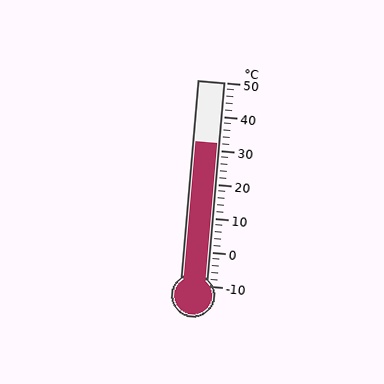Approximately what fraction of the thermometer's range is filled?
The thermometer is filled to approximately 70% of its range.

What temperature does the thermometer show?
The thermometer shows approximately 32°C.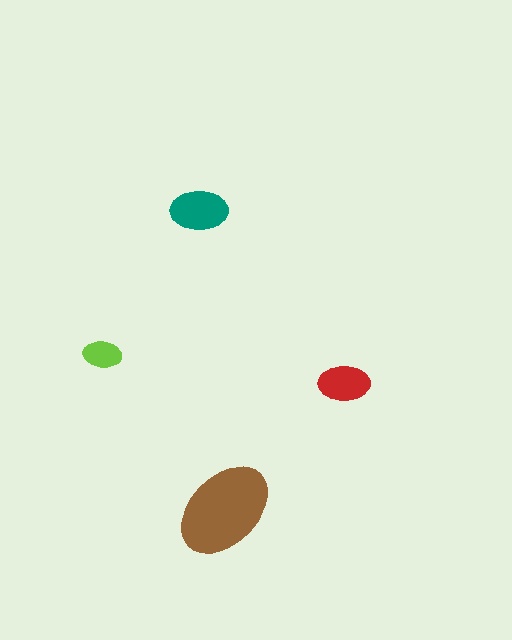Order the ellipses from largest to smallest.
the brown one, the teal one, the red one, the lime one.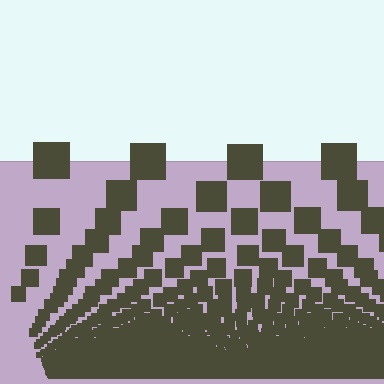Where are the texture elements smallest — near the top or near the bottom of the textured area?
Near the bottom.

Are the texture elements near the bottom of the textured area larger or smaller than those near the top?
Smaller. The gradient is inverted — elements near the bottom are smaller and denser.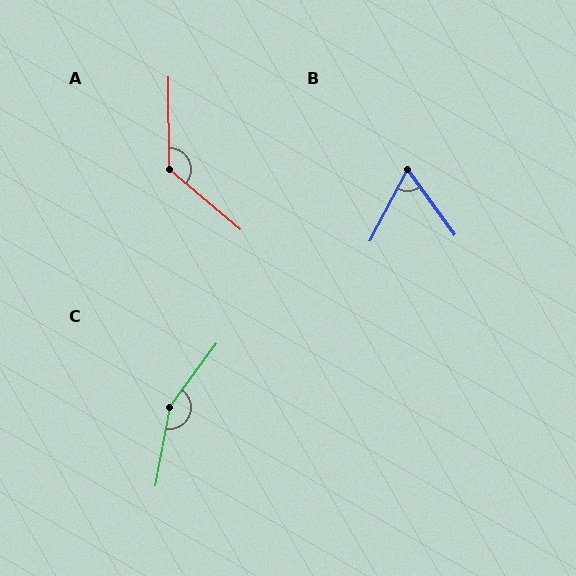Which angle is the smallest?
B, at approximately 64 degrees.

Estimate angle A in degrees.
Approximately 130 degrees.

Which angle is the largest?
C, at approximately 154 degrees.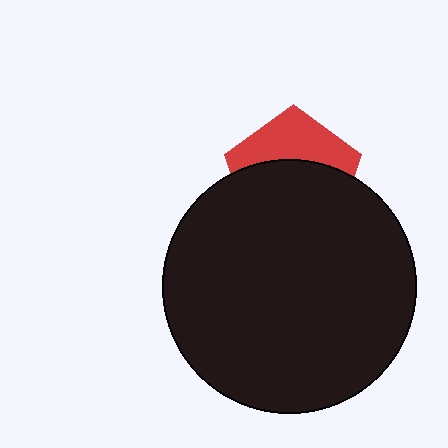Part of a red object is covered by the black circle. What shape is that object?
It is a pentagon.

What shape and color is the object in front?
The object in front is a black circle.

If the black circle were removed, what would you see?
You would see the complete red pentagon.